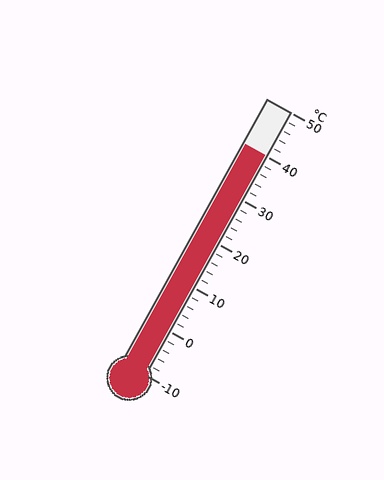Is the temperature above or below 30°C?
The temperature is above 30°C.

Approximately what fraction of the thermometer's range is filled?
The thermometer is filled to approximately 85% of its range.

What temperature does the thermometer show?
The thermometer shows approximately 40°C.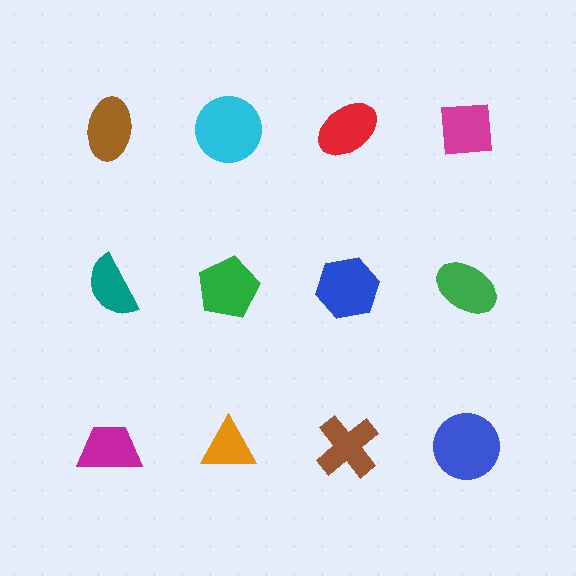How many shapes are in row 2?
4 shapes.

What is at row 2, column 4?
A green ellipse.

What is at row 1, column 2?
A cyan circle.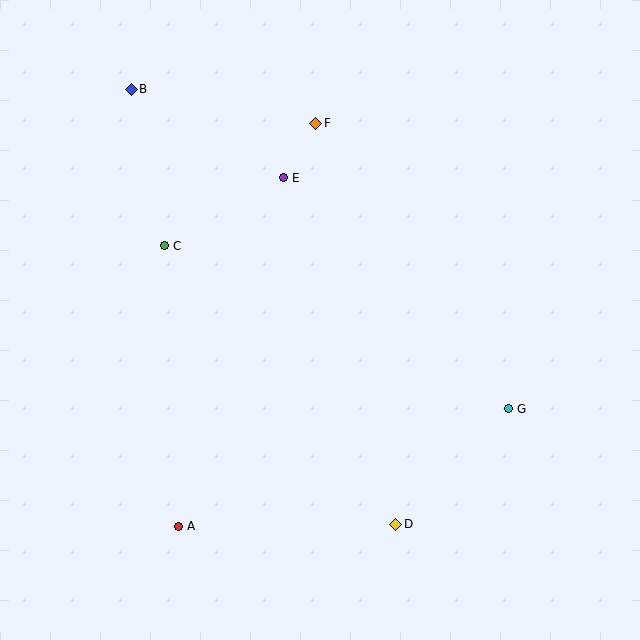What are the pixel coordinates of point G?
Point G is at (509, 409).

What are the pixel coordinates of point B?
Point B is at (131, 89).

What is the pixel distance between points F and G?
The distance between F and G is 345 pixels.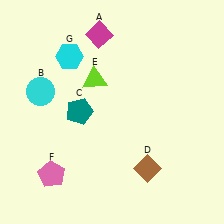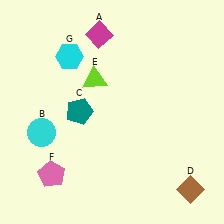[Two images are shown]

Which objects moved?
The objects that moved are: the cyan circle (B), the brown diamond (D).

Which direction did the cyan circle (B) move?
The cyan circle (B) moved down.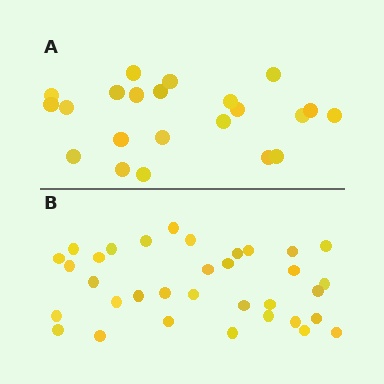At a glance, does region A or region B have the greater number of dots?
Region B (the bottom region) has more dots.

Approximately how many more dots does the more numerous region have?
Region B has roughly 12 or so more dots than region A.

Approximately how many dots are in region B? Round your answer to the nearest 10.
About 30 dots. (The exact count is 34, which rounds to 30.)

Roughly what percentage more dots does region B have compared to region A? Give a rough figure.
About 55% more.